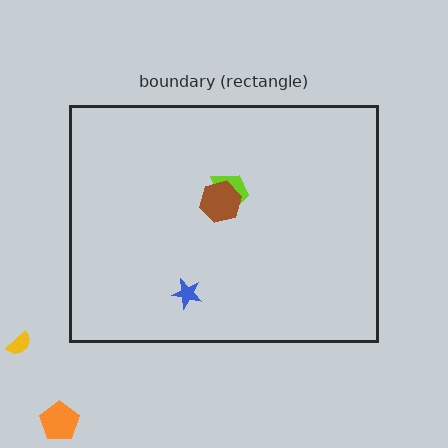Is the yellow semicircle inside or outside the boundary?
Outside.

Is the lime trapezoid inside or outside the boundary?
Inside.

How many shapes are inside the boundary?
3 inside, 2 outside.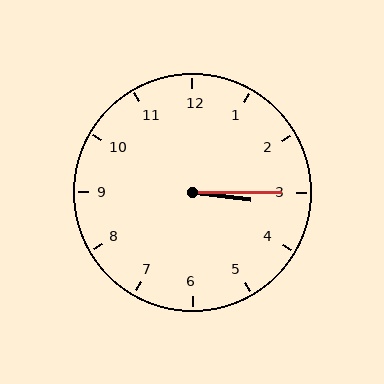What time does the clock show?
3:15.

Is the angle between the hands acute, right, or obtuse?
It is acute.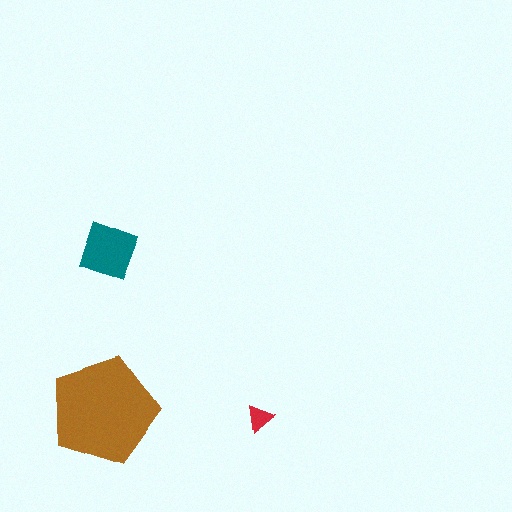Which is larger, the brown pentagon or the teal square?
The brown pentagon.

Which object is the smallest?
The red triangle.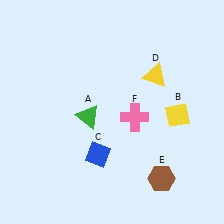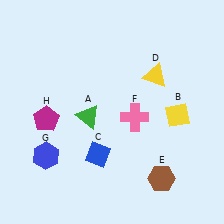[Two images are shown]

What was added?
A blue hexagon (G), a magenta pentagon (H) were added in Image 2.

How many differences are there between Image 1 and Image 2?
There are 2 differences between the two images.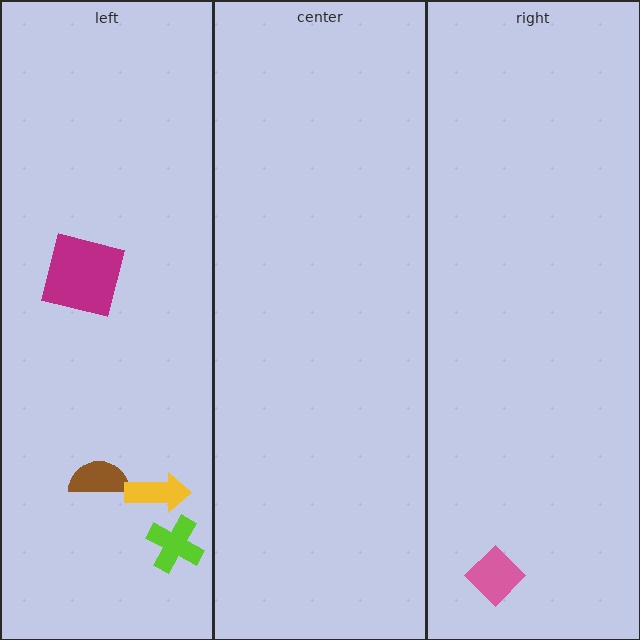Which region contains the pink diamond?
The right region.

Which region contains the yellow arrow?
The left region.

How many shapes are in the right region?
1.